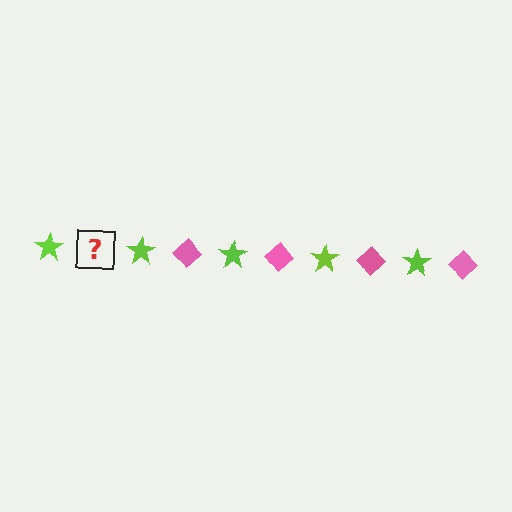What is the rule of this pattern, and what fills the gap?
The rule is that the pattern alternates between lime star and pink diamond. The gap should be filled with a pink diamond.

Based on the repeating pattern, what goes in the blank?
The blank should be a pink diamond.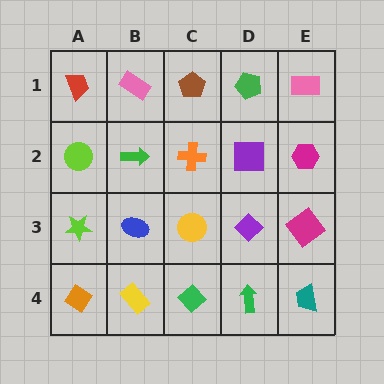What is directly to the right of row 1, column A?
A pink rectangle.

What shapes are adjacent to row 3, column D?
A purple square (row 2, column D), a green arrow (row 4, column D), a yellow circle (row 3, column C), a magenta diamond (row 3, column E).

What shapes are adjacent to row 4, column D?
A purple diamond (row 3, column D), a green diamond (row 4, column C), a teal trapezoid (row 4, column E).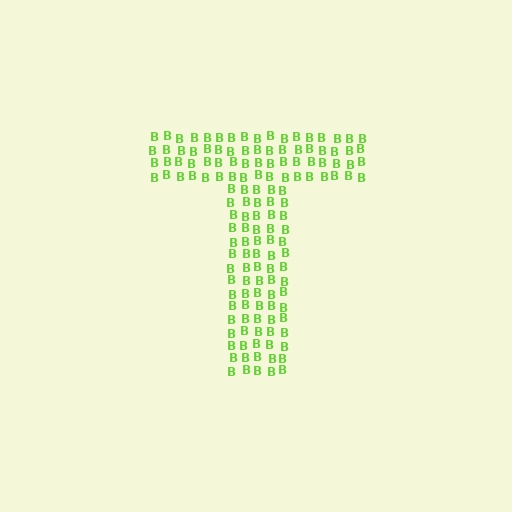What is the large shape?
The large shape is the letter T.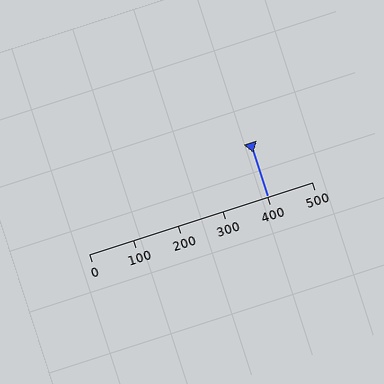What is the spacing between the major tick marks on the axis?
The major ticks are spaced 100 apart.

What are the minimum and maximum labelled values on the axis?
The axis runs from 0 to 500.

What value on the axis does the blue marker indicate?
The marker indicates approximately 400.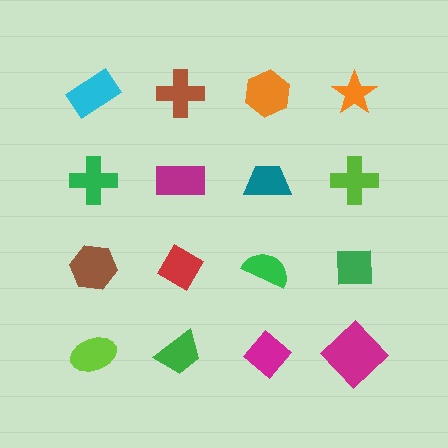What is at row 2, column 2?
A magenta rectangle.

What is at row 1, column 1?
A cyan rectangle.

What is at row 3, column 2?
A red diamond.